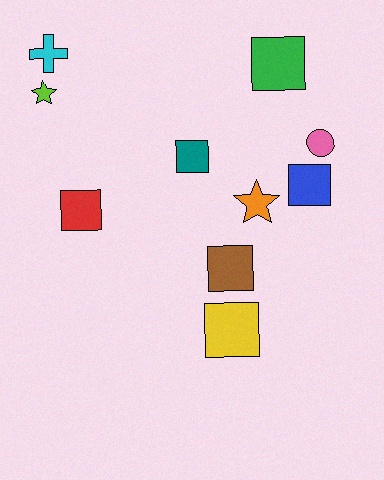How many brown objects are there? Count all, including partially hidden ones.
There is 1 brown object.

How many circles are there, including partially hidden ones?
There is 1 circle.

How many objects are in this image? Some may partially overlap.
There are 10 objects.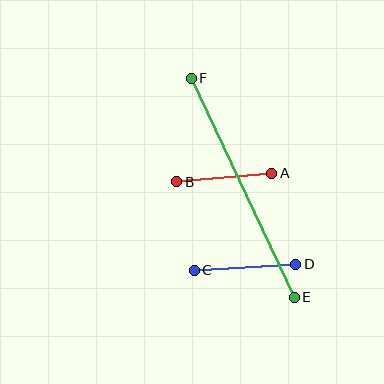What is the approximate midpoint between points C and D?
The midpoint is at approximately (245, 267) pixels.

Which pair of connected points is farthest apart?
Points E and F are farthest apart.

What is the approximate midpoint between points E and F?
The midpoint is at approximately (243, 188) pixels.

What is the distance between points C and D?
The distance is approximately 102 pixels.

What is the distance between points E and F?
The distance is approximately 242 pixels.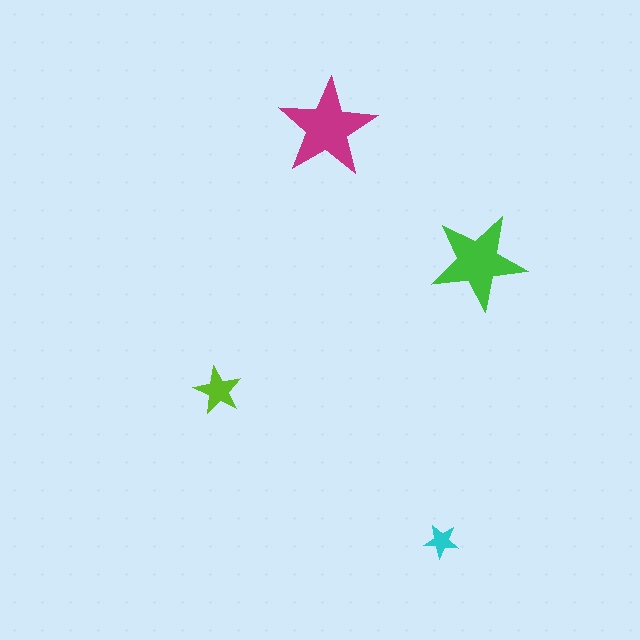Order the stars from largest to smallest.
the magenta one, the green one, the lime one, the cyan one.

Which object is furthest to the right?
The green star is rightmost.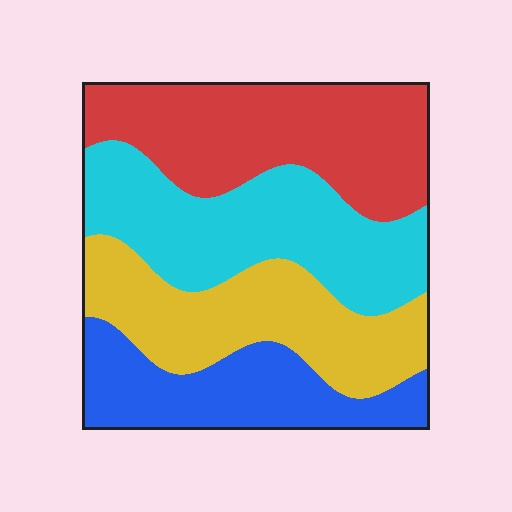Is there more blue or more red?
Red.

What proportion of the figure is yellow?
Yellow covers roughly 25% of the figure.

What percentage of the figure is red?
Red covers 29% of the figure.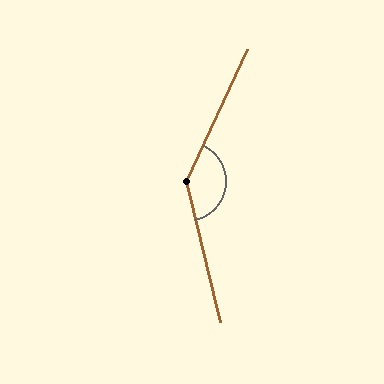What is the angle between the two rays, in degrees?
Approximately 141 degrees.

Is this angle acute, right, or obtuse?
It is obtuse.